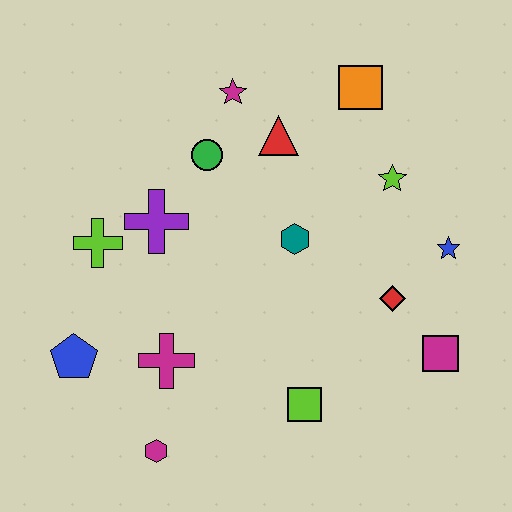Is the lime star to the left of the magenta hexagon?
No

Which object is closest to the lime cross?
The purple cross is closest to the lime cross.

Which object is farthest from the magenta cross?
The orange square is farthest from the magenta cross.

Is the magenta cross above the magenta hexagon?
Yes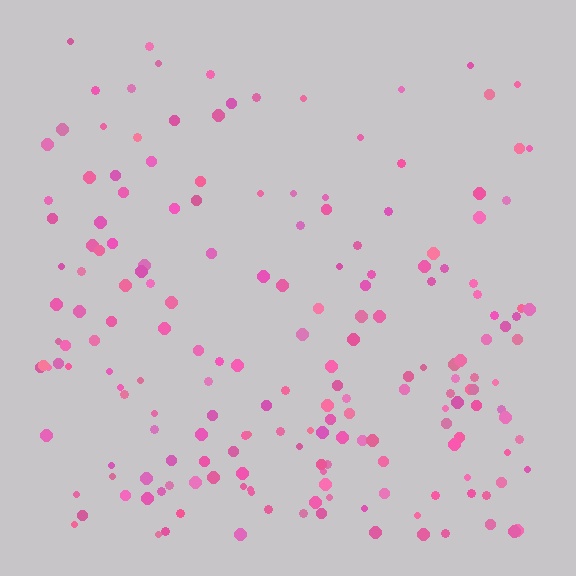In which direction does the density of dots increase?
From top to bottom, with the bottom side densest.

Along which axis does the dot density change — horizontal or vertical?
Vertical.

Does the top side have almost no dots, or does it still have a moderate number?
Still a moderate number, just noticeably fewer than the bottom.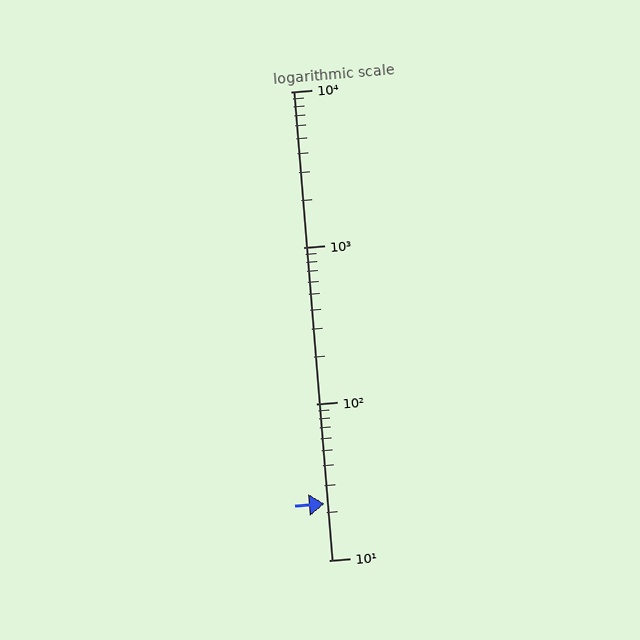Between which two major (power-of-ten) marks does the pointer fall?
The pointer is between 10 and 100.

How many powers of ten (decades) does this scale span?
The scale spans 3 decades, from 10 to 10000.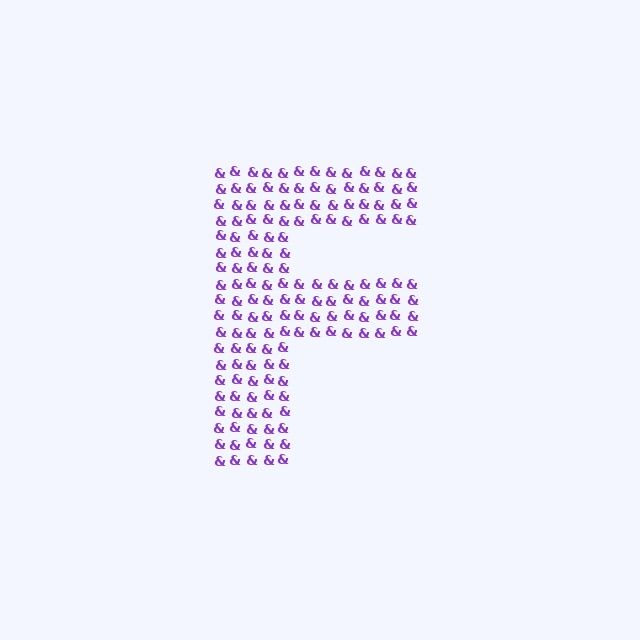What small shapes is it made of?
It is made of small ampersands.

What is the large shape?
The large shape is the letter F.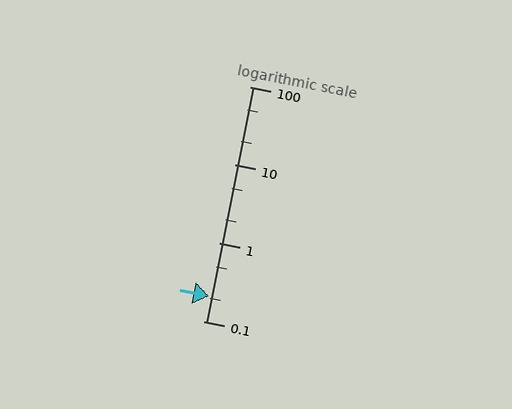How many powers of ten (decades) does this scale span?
The scale spans 3 decades, from 0.1 to 100.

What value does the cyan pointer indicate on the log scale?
The pointer indicates approximately 0.21.